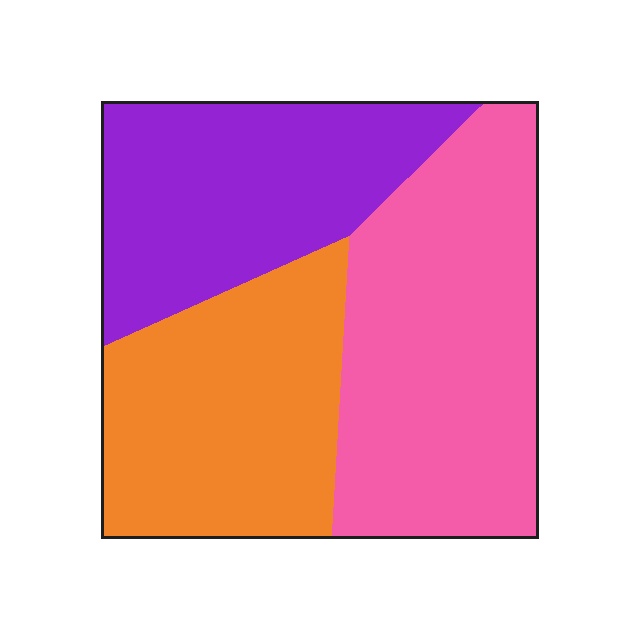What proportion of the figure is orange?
Orange covers 31% of the figure.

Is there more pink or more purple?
Pink.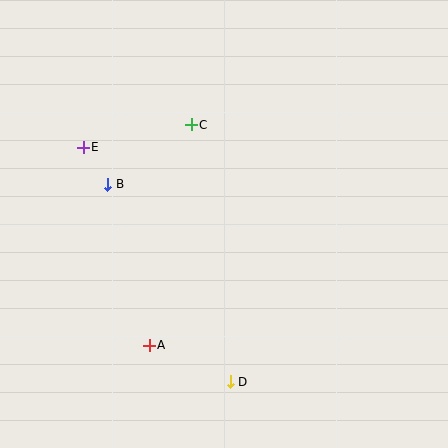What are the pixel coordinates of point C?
Point C is at (191, 125).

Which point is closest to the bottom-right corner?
Point D is closest to the bottom-right corner.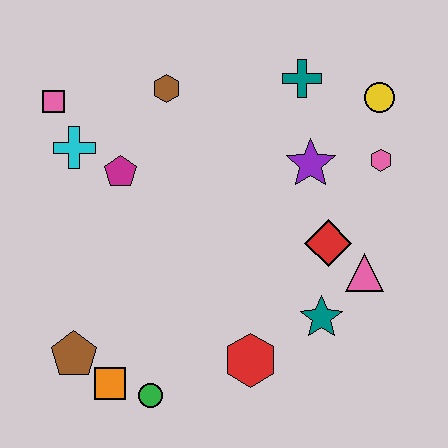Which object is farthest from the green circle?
The yellow circle is farthest from the green circle.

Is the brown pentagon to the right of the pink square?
Yes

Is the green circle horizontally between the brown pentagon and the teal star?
Yes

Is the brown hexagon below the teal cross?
Yes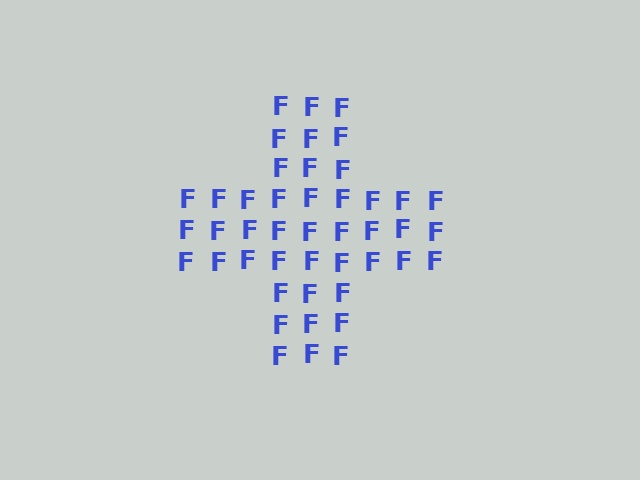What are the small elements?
The small elements are letter F's.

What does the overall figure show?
The overall figure shows a cross.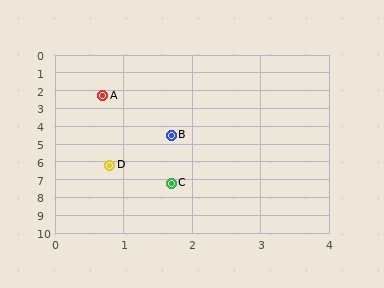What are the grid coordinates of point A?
Point A is at approximately (0.7, 2.3).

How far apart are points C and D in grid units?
Points C and D are about 1.3 grid units apart.